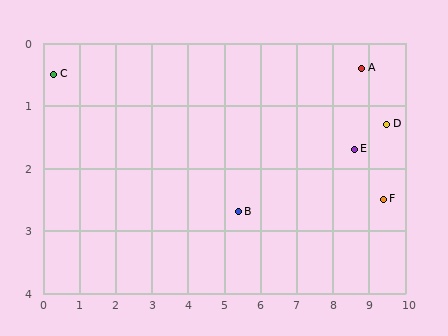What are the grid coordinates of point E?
Point E is at approximately (8.6, 1.7).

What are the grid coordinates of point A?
Point A is at approximately (8.8, 0.4).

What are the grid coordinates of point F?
Point F is at approximately (9.4, 2.5).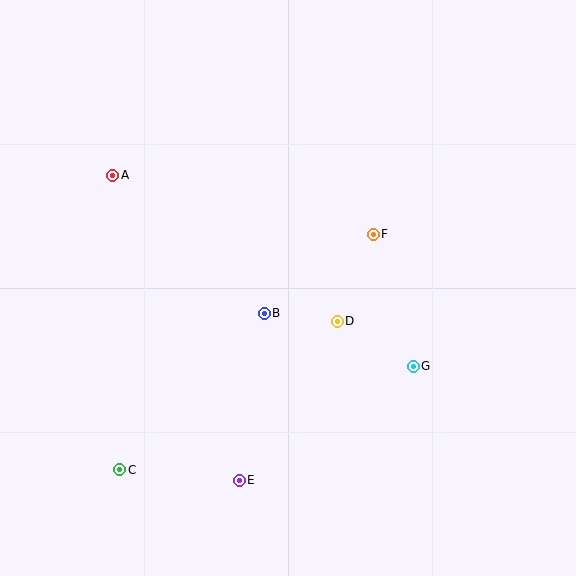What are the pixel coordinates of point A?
Point A is at (113, 175).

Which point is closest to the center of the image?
Point B at (264, 313) is closest to the center.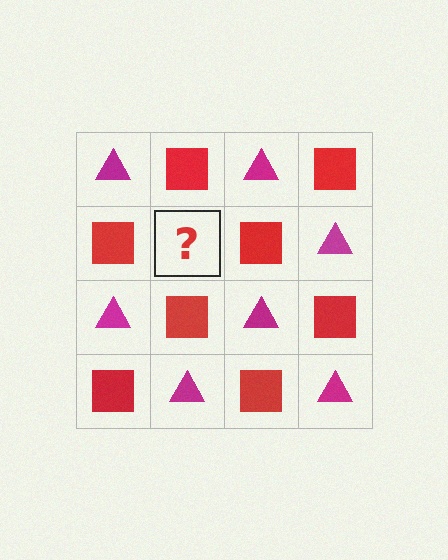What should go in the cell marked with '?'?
The missing cell should contain a magenta triangle.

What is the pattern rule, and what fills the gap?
The rule is that it alternates magenta triangle and red square in a checkerboard pattern. The gap should be filled with a magenta triangle.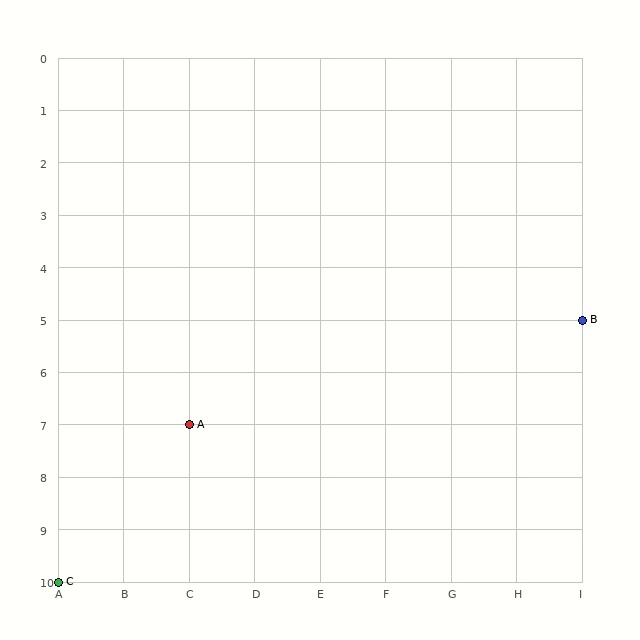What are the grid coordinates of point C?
Point C is at grid coordinates (A, 10).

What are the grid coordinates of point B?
Point B is at grid coordinates (I, 5).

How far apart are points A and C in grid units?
Points A and C are 2 columns and 3 rows apart (about 3.6 grid units diagonally).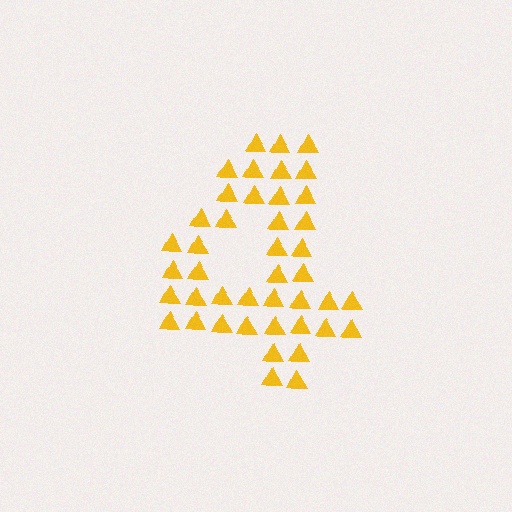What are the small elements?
The small elements are triangles.